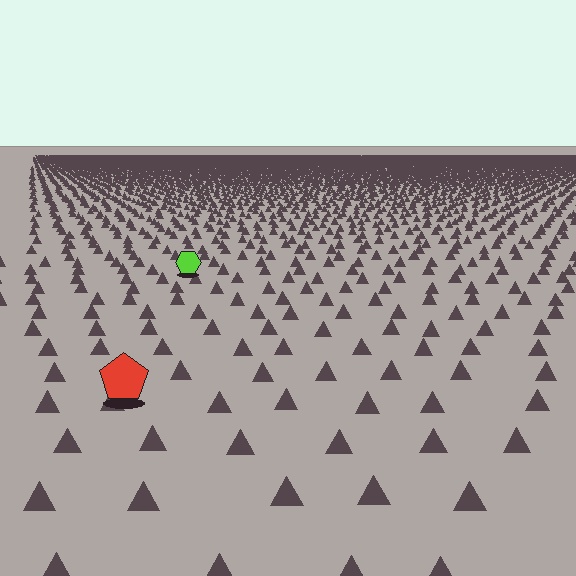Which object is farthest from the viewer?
The lime hexagon is farthest from the viewer. It appears smaller and the ground texture around it is denser.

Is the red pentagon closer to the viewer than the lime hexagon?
Yes. The red pentagon is closer — you can tell from the texture gradient: the ground texture is coarser near it.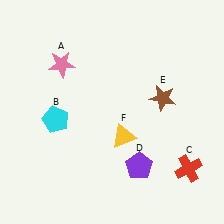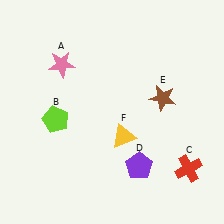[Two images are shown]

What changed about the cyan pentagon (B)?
In Image 1, B is cyan. In Image 2, it changed to lime.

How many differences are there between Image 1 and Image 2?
There is 1 difference between the two images.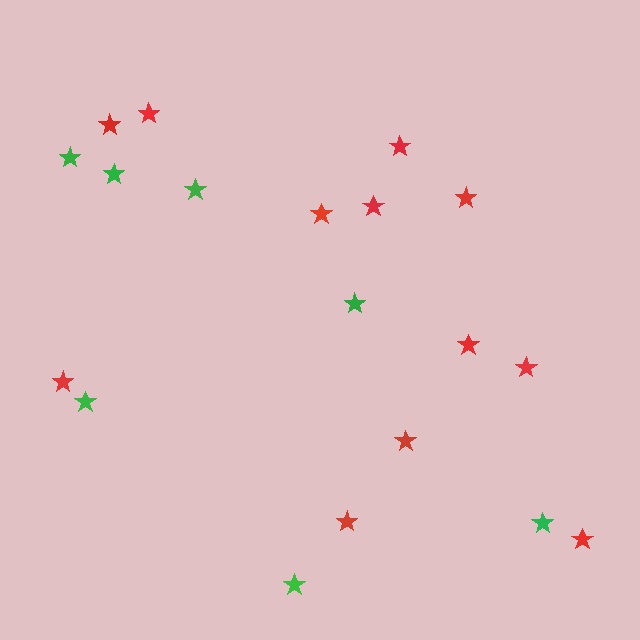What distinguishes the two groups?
There are 2 groups: one group of green stars (7) and one group of red stars (12).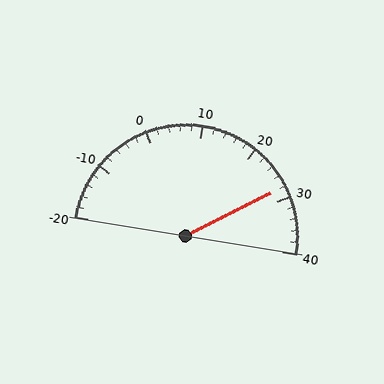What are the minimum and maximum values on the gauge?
The gauge ranges from -20 to 40.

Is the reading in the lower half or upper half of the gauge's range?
The reading is in the upper half of the range (-20 to 40).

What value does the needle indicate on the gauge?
The needle indicates approximately 28.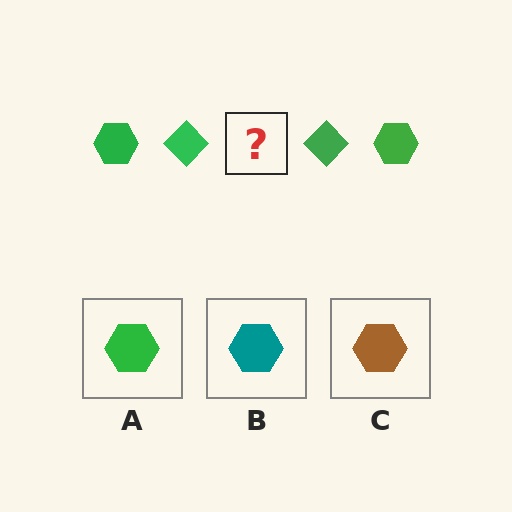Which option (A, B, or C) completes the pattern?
A.